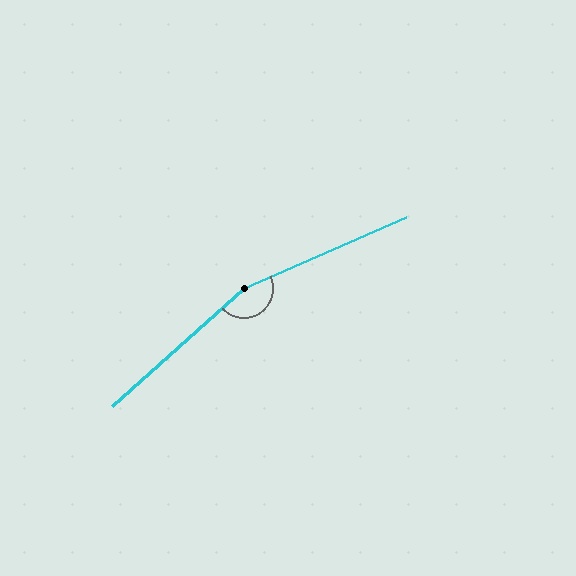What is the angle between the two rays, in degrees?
Approximately 162 degrees.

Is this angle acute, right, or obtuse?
It is obtuse.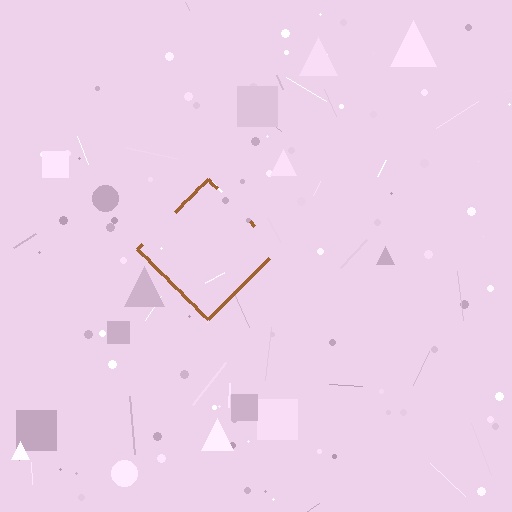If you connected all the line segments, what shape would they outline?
They would outline a diamond.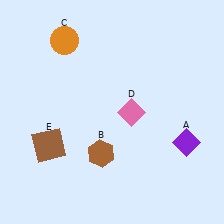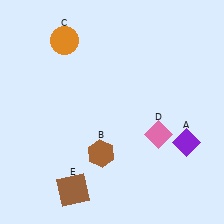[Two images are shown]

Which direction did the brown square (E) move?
The brown square (E) moved down.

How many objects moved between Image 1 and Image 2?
2 objects moved between the two images.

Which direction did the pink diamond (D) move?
The pink diamond (D) moved right.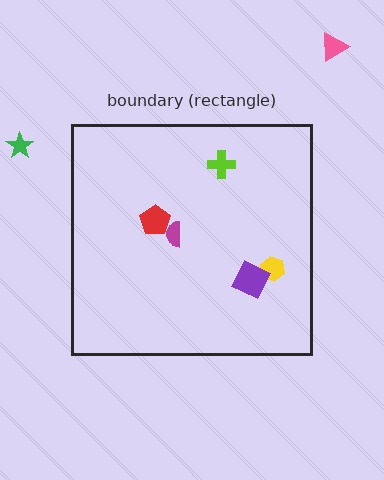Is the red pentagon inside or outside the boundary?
Inside.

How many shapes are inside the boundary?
5 inside, 2 outside.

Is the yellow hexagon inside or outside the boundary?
Inside.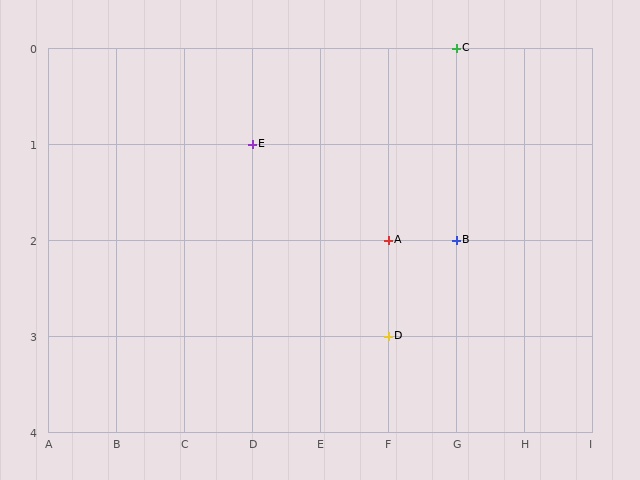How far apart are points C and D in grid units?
Points C and D are 1 column and 3 rows apart (about 3.2 grid units diagonally).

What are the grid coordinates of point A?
Point A is at grid coordinates (F, 2).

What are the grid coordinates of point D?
Point D is at grid coordinates (F, 3).